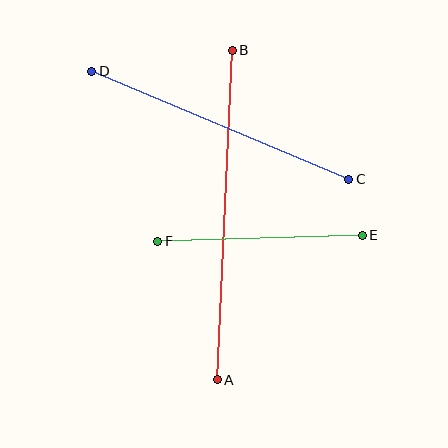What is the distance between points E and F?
The distance is approximately 205 pixels.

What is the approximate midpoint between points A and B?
The midpoint is at approximately (225, 215) pixels.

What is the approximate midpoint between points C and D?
The midpoint is at approximately (220, 125) pixels.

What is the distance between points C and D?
The distance is approximately 279 pixels.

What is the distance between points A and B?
The distance is approximately 330 pixels.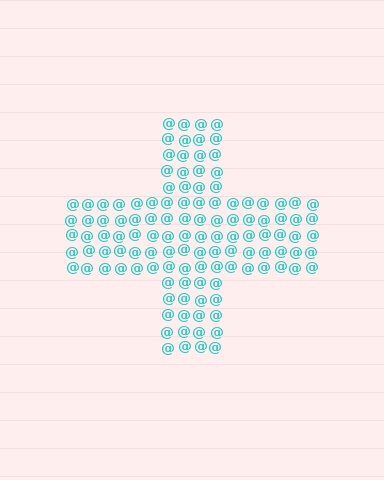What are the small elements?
The small elements are at signs.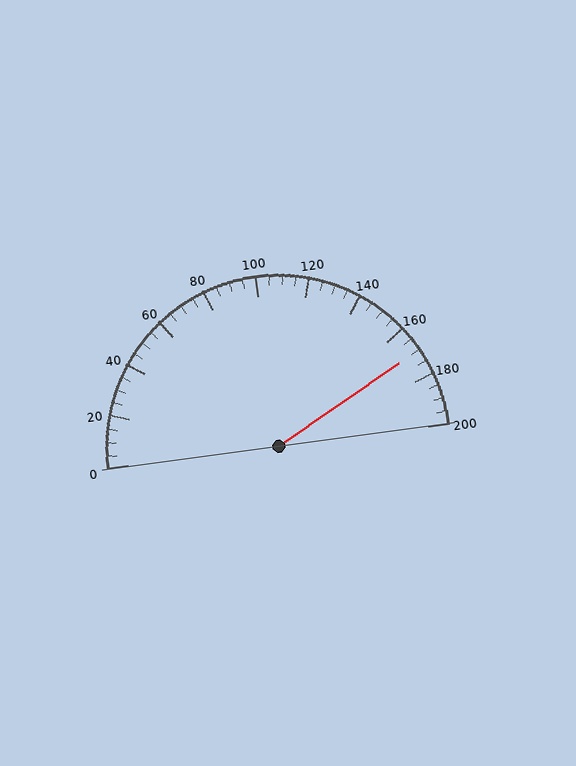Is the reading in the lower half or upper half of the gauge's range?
The reading is in the upper half of the range (0 to 200).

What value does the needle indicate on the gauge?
The needle indicates approximately 170.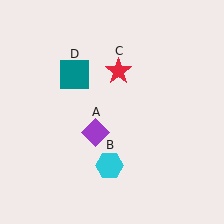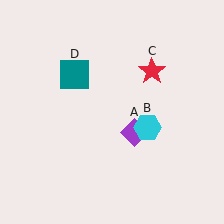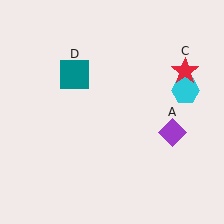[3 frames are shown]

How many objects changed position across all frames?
3 objects changed position: purple diamond (object A), cyan hexagon (object B), red star (object C).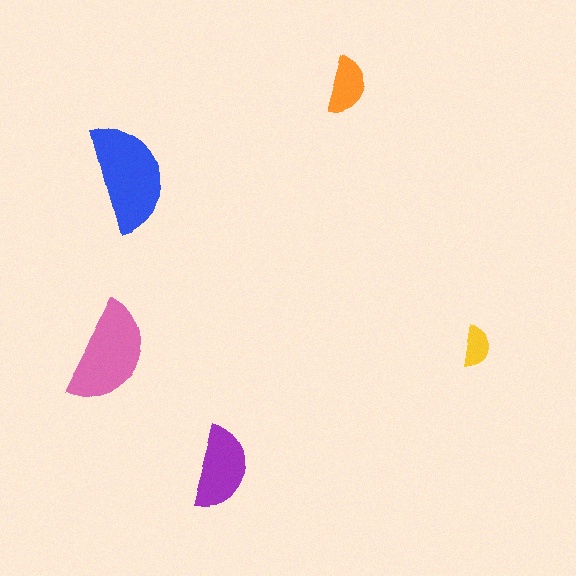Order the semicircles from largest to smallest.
the blue one, the pink one, the purple one, the orange one, the yellow one.